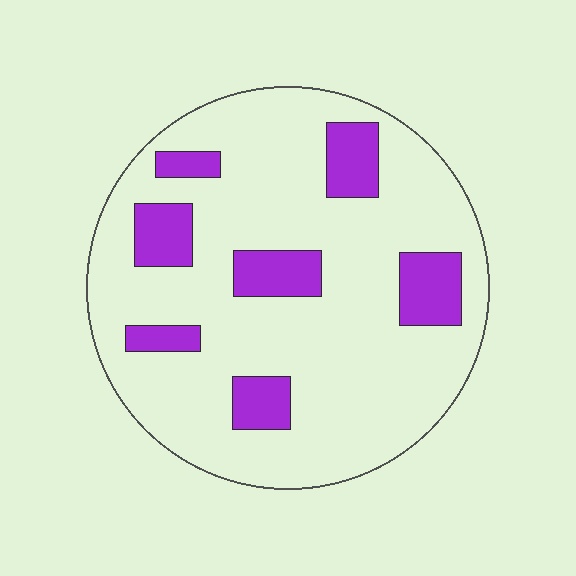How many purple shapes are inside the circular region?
7.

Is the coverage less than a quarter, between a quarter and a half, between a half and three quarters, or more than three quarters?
Less than a quarter.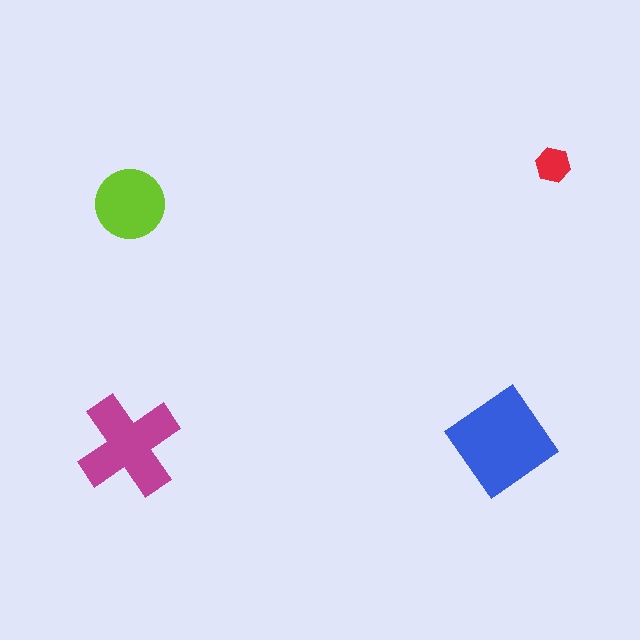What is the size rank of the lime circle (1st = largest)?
3rd.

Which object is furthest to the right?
The red hexagon is rightmost.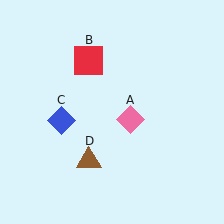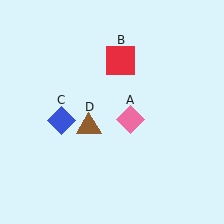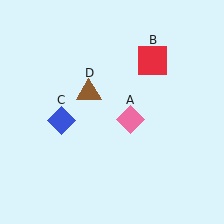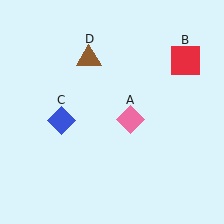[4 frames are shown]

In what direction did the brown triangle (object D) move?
The brown triangle (object D) moved up.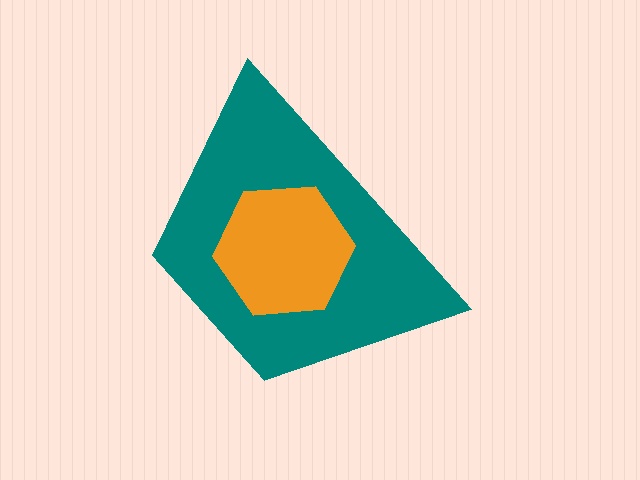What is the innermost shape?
The orange hexagon.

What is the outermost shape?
The teal trapezoid.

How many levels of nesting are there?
2.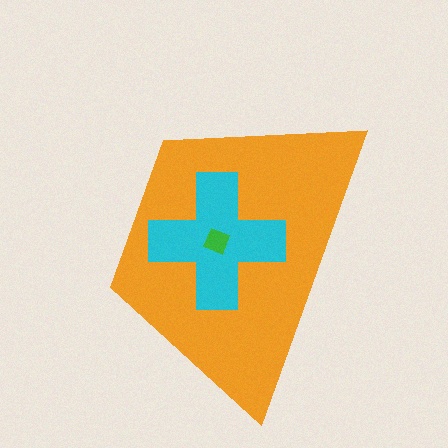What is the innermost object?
The green diamond.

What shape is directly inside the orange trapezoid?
The cyan cross.